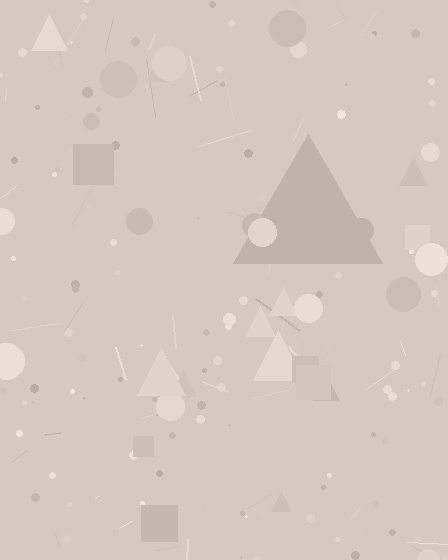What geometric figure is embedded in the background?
A triangle is embedded in the background.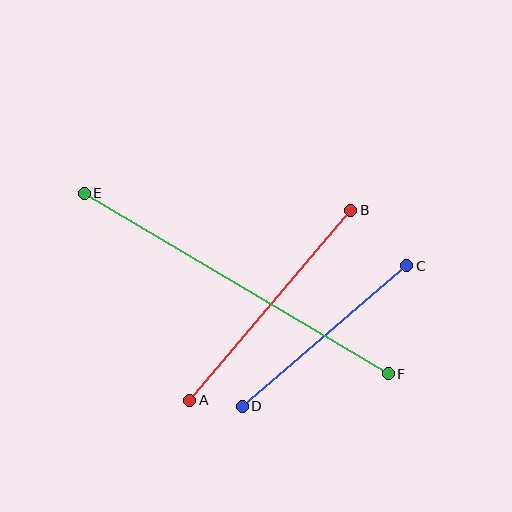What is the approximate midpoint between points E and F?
The midpoint is at approximately (236, 283) pixels.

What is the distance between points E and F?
The distance is approximately 354 pixels.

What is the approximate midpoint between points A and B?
The midpoint is at approximately (270, 305) pixels.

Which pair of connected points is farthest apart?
Points E and F are farthest apart.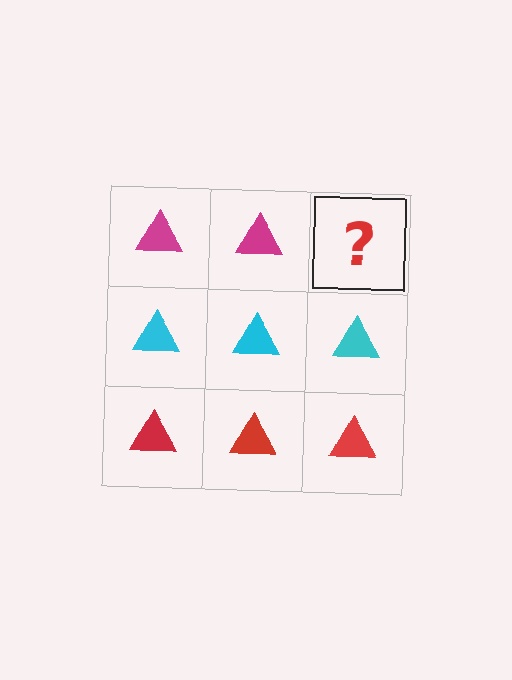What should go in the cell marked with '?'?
The missing cell should contain a magenta triangle.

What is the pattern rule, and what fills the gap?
The rule is that each row has a consistent color. The gap should be filled with a magenta triangle.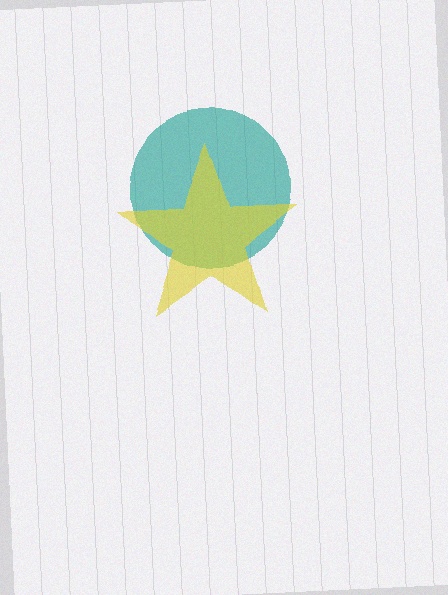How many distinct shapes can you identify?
There are 2 distinct shapes: a teal circle, a yellow star.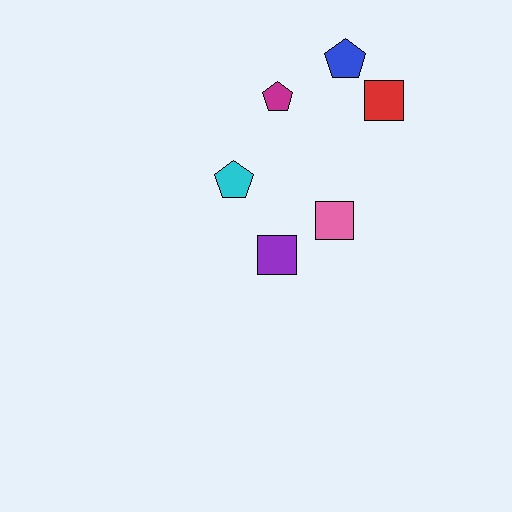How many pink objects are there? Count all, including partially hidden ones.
There is 1 pink object.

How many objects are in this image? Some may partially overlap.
There are 6 objects.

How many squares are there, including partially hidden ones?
There are 3 squares.